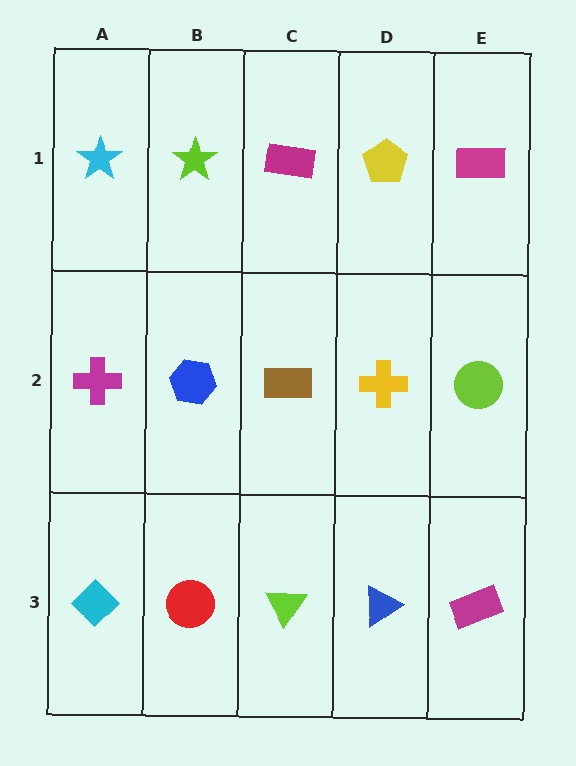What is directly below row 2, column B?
A red circle.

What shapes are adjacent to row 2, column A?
A cyan star (row 1, column A), a cyan diamond (row 3, column A), a blue hexagon (row 2, column B).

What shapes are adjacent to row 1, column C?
A brown rectangle (row 2, column C), a lime star (row 1, column B), a yellow pentagon (row 1, column D).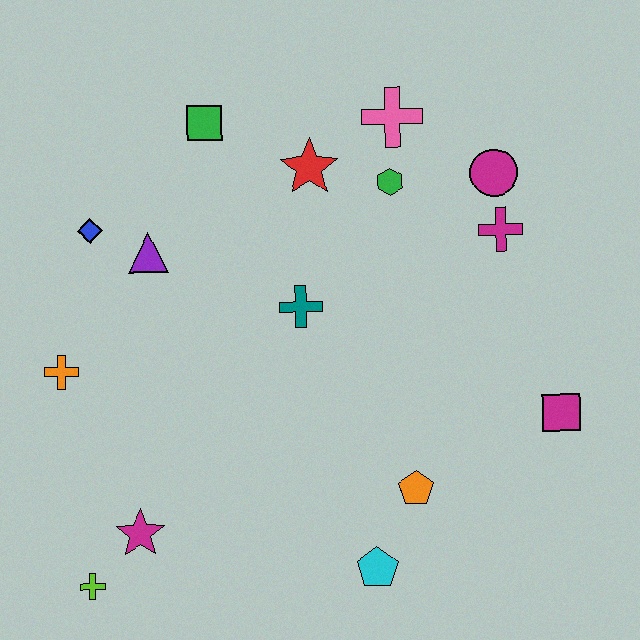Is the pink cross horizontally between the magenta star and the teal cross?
No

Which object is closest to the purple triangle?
The blue diamond is closest to the purple triangle.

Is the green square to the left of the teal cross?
Yes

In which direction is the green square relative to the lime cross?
The green square is above the lime cross.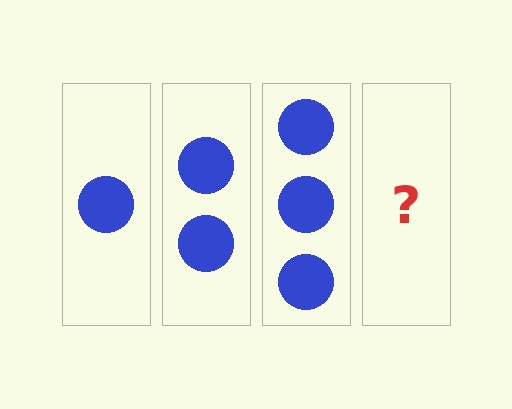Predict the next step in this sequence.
The next step is 4 circles.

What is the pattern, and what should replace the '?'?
The pattern is that each step adds one more circle. The '?' should be 4 circles.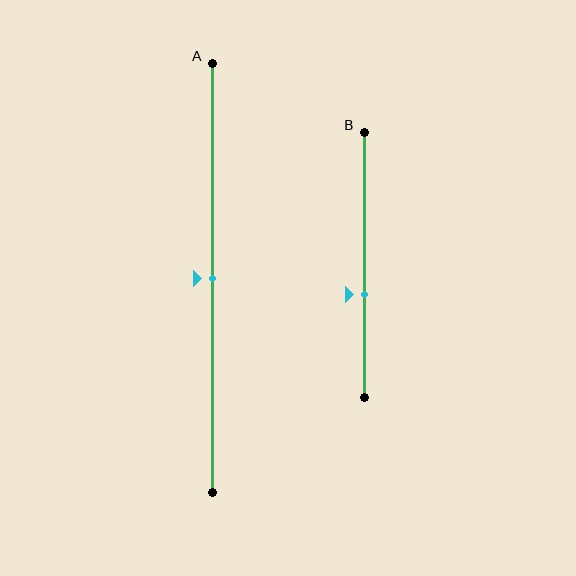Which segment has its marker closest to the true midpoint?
Segment A has its marker closest to the true midpoint.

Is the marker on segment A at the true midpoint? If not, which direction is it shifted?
Yes, the marker on segment A is at the true midpoint.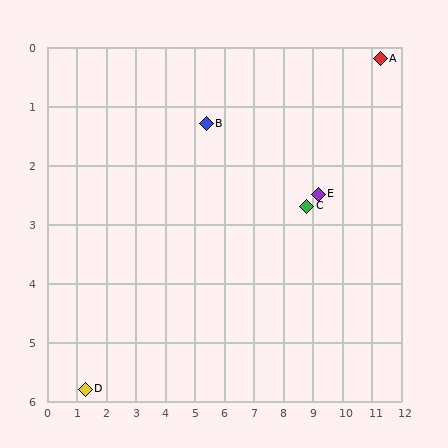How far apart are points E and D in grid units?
Points E and D are about 8.6 grid units apart.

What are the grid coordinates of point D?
Point D is at approximately (1.3, 5.8).